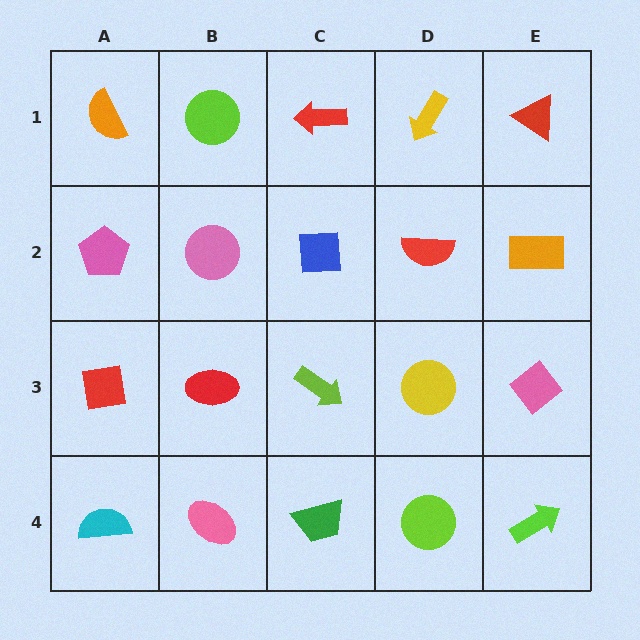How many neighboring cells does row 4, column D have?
3.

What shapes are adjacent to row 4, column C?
A lime arrow (row 3, column C), a pink ellipse (row 4, column B), a lime circle (row 4, column D).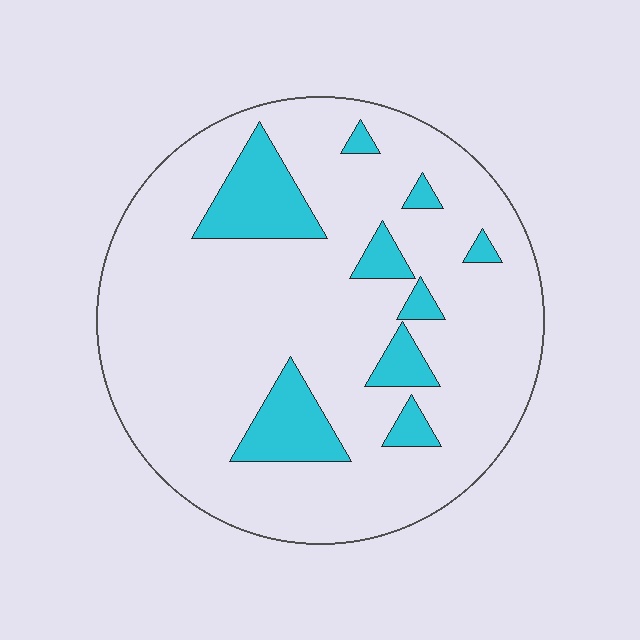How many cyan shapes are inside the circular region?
9.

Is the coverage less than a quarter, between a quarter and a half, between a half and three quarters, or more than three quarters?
Less than a quarter.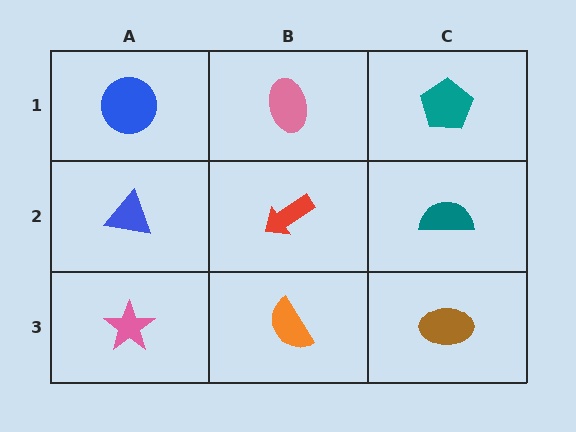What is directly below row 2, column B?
An orange semicircle.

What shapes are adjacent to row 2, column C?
A teal pentagon (row 1, column C), a brown ellipse (row 3, column C), a red arrow (row 2, column B).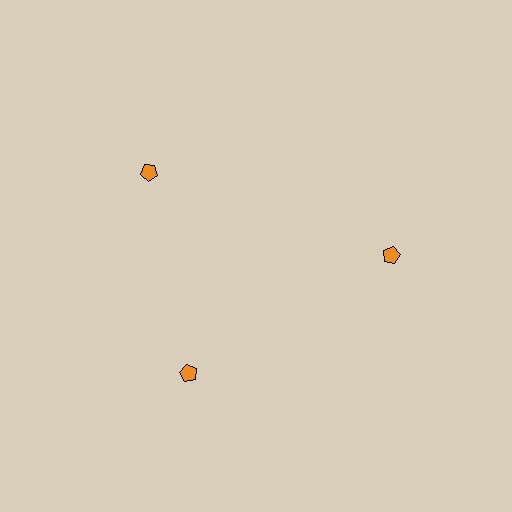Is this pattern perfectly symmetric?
No. The 3 orange pentagons are arranged in a ring, but one element near the 11 o'clock position is rotated out of alignment along the ring, breaking the 3-fold rotational symmetry.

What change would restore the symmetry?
The symmetry would be restored by rotating it back into even spacing with its neighbors so that all 3 pentagons sit at equal angles and equal distance from the center.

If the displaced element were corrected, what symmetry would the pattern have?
It would have 3-fold rotational symmetry — the pattern would map onto itself every 120 degrees.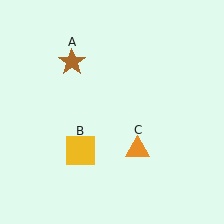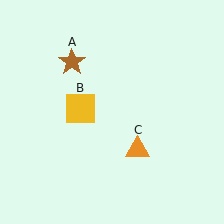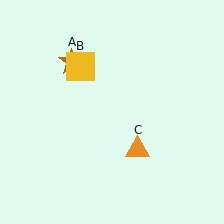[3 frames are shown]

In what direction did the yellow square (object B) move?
The yellow square (object B) moved up.